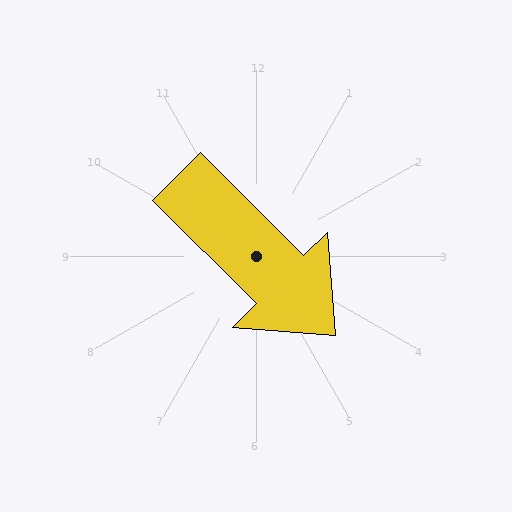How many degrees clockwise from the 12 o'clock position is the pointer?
Approximately 135 degrees.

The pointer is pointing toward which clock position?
Roughly 4 o'clock.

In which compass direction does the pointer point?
Southeast.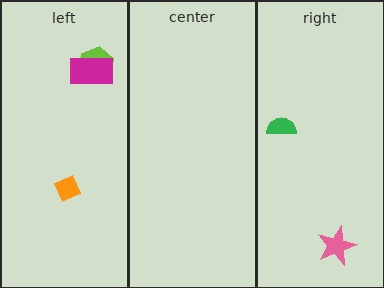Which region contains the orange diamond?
The left region.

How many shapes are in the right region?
2.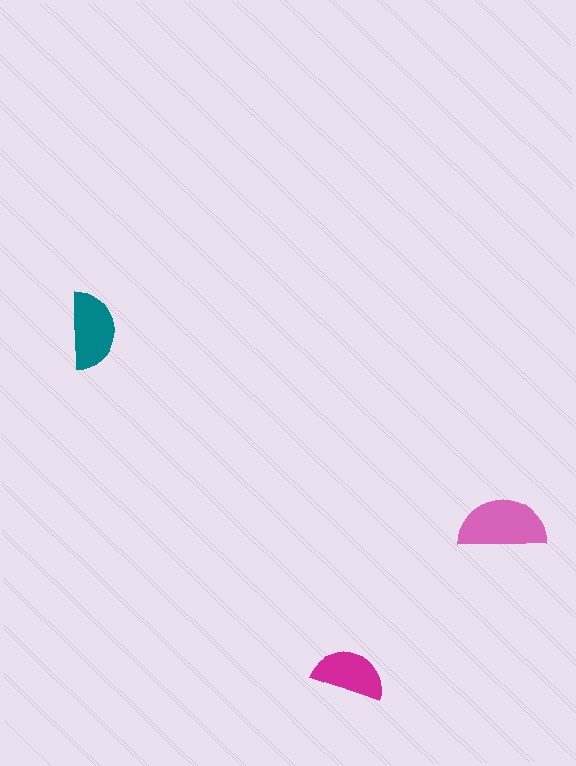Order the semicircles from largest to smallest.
the pink one, the teal one, the magenta one.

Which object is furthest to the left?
The teal semicircle is leftmost.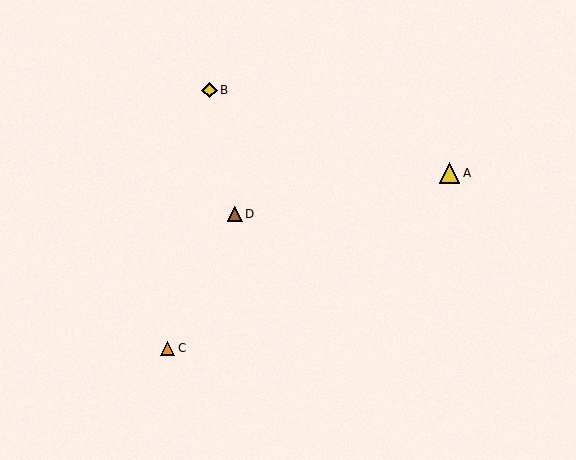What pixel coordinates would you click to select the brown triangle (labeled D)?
Click at (235, 214) to select the brown triangle D.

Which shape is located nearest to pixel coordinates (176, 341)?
The orange triangle (labeled C) at (167, 348) is nearest to that location.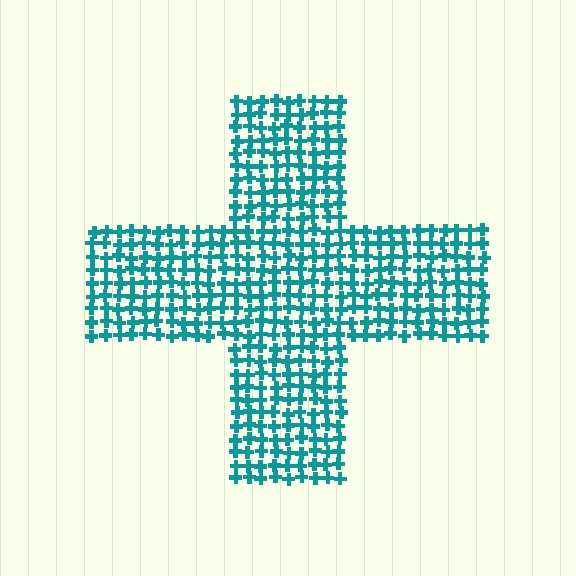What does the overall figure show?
The overall figure shows a cross.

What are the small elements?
The small elements are crosses.